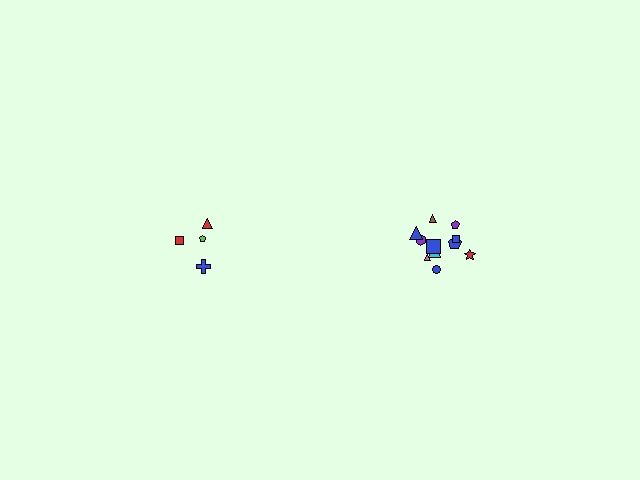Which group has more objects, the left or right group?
The right group.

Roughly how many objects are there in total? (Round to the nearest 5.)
Roughly 15 objects in total.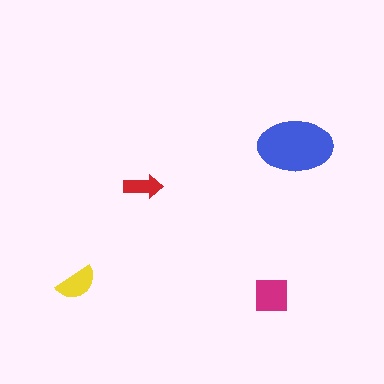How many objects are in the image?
There are 4 objects in the image.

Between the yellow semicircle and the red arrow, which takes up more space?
The yellow semicircle.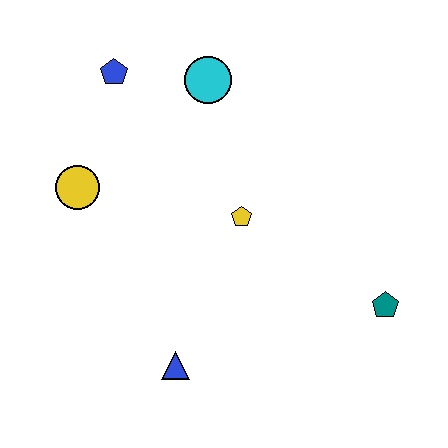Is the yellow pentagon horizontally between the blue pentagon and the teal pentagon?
Yes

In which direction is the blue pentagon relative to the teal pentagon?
The blue pentagon is to the left of the teal pentagon.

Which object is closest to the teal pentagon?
The yellow pentagon is closest to the teal pentagon.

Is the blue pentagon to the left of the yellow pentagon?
Yes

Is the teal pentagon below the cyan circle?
Yes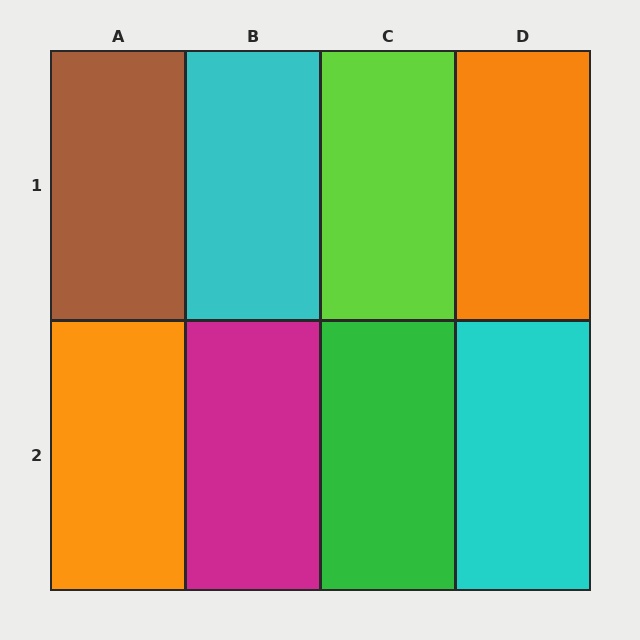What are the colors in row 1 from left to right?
Brown, cyan, lime, orange.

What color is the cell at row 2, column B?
Magenta.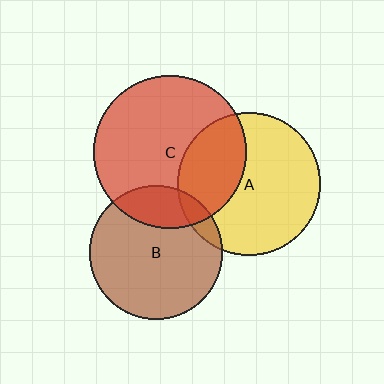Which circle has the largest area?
Circle C (red).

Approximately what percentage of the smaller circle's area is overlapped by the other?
Approximately 35%.